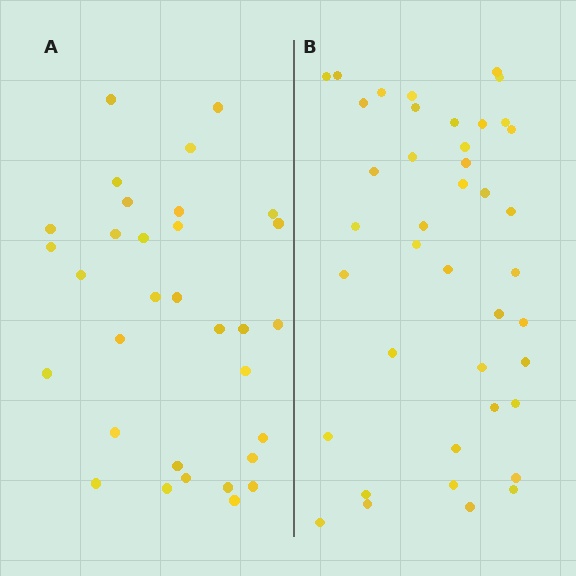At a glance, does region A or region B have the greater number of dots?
Region B (the right region) has more dots.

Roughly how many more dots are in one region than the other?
Region B has roughly 8 or so more dots than region A.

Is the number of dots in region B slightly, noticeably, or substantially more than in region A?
Region B has noticeably more, but not dramatically so. The ratio is roughly 1.3 to 1.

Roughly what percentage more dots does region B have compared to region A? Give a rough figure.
About 30% more.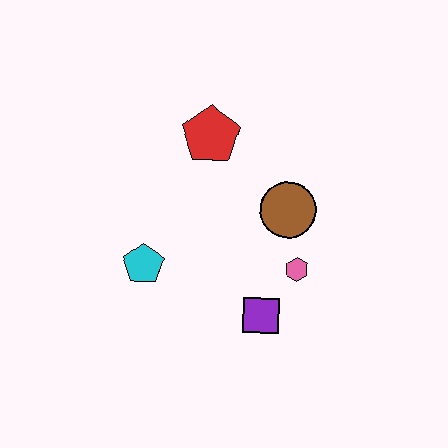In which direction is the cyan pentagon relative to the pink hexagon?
The cyan pentagon is to the left of the pink hexagon.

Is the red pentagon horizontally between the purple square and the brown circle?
No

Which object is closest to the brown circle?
The pink hexagon is closest to the brown circle.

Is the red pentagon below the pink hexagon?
No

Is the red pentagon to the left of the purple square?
Yes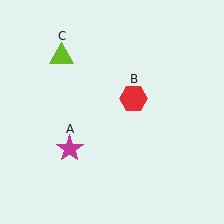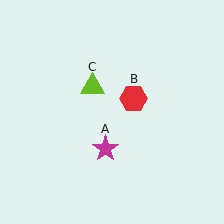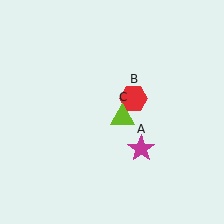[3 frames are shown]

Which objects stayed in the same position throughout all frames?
Red hexagon (object B) remained stationary.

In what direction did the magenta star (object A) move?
The magenta star (object A) moved right.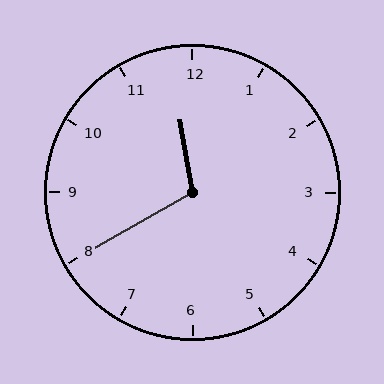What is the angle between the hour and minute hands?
Approximately 110 degrees.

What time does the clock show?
11:40.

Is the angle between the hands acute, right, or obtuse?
It is obtuse.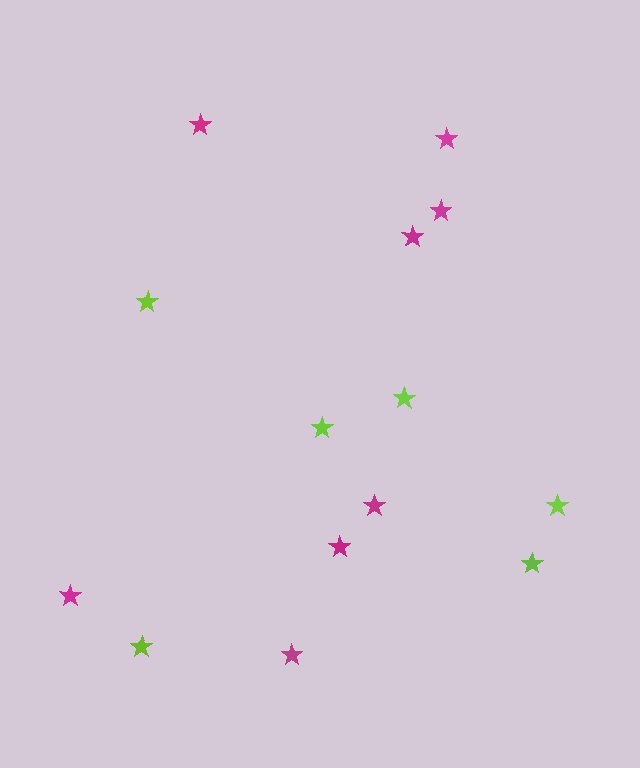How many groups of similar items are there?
There are 2 groups: one group of lime stars (6) and one group of magenta stars (8).